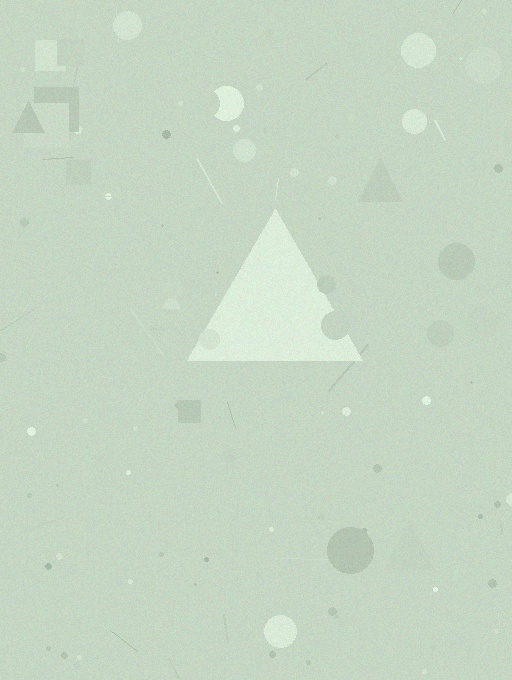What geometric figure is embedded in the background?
A triangle is embedded in the background.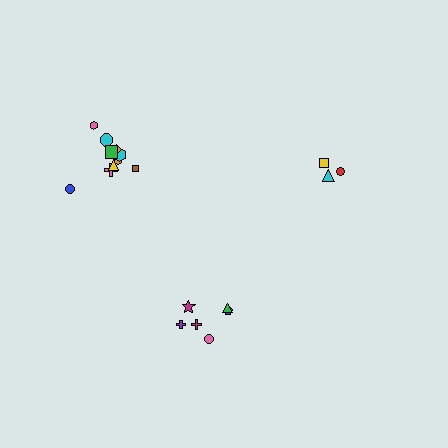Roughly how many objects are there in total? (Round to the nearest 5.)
Roughly 20 objects in total.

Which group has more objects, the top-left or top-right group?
The top-left group.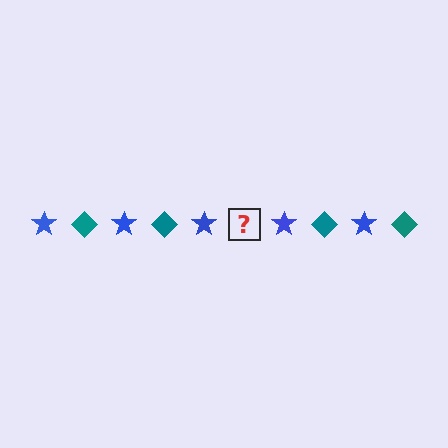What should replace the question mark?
The question mark should be replaced with a teal diamond.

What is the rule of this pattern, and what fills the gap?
The rule is that the pattern alternates between blue star and teal diamond. The gap should be filled with a teal diamond.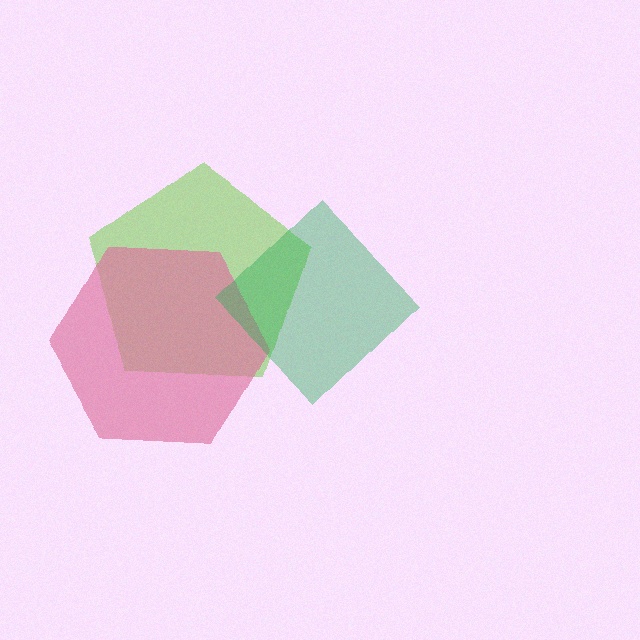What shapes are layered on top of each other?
The layered shapes are: a lime pentagon, a pink hexagon, a green diamond.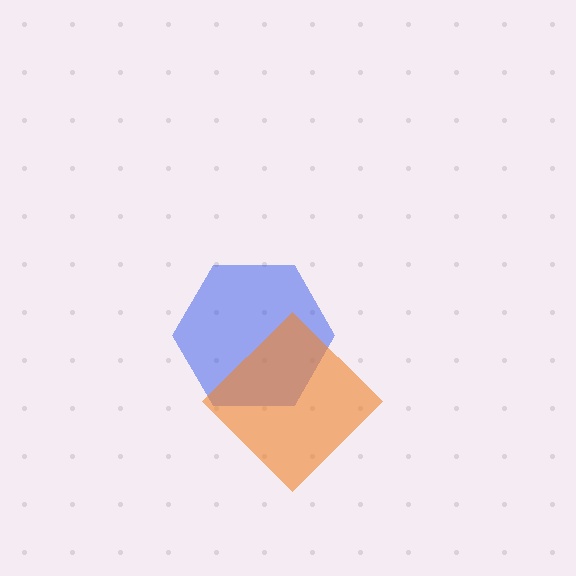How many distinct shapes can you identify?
There are 2 distinct shapes: a blue hexagon, an orange diamond.